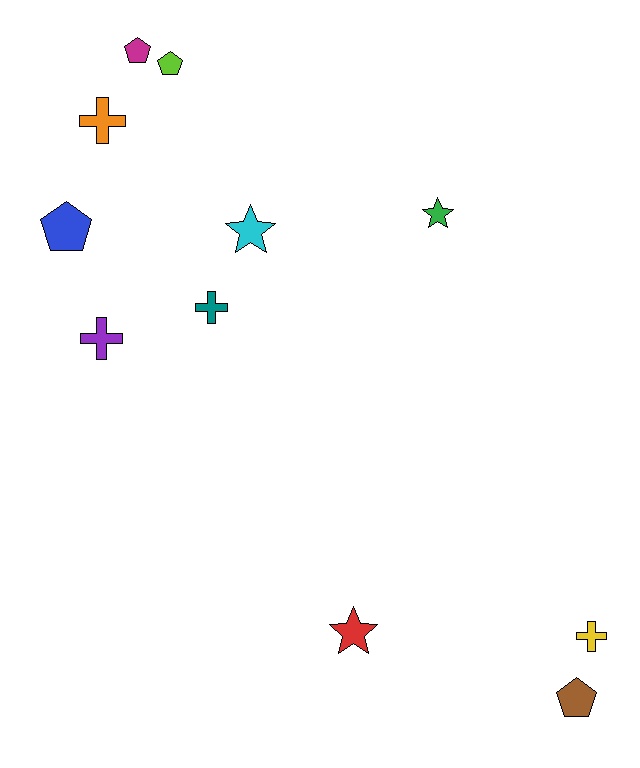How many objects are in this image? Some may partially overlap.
There are 11 objects.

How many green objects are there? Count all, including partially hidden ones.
There is 1 green object.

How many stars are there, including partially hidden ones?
There are 3 stars.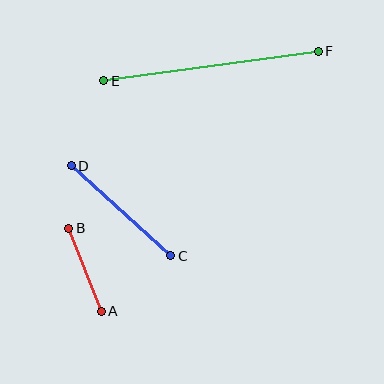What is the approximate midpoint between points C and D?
The midpoint is at approximately (121, 211) pixels.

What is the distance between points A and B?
The distance is approximately 89 pixels.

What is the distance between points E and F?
The distance is approximately 217 pixels.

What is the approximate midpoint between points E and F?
The midpoint is at approximately (211, 66) pixels.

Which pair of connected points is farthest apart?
Points E and F are farthest apart.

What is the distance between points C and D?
The distance is approximately 134 pixels.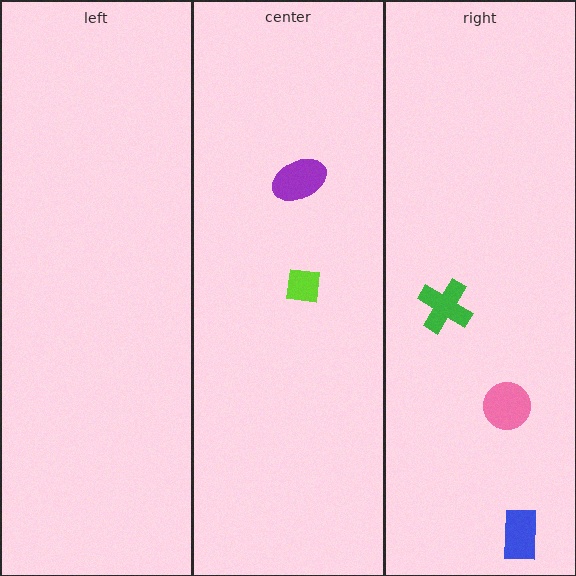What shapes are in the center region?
The lime square, the purple ellipse.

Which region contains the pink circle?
The right region.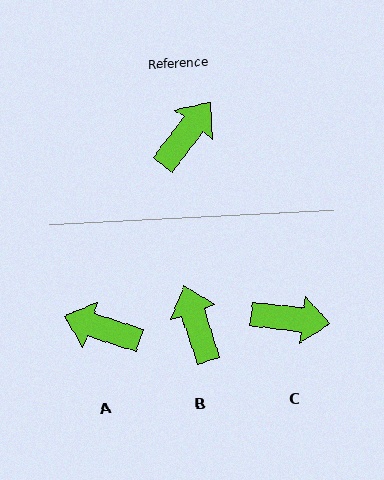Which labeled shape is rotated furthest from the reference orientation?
A, about 110 degrees away.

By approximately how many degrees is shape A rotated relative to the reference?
Approximately 110 degrees counter-clockwise.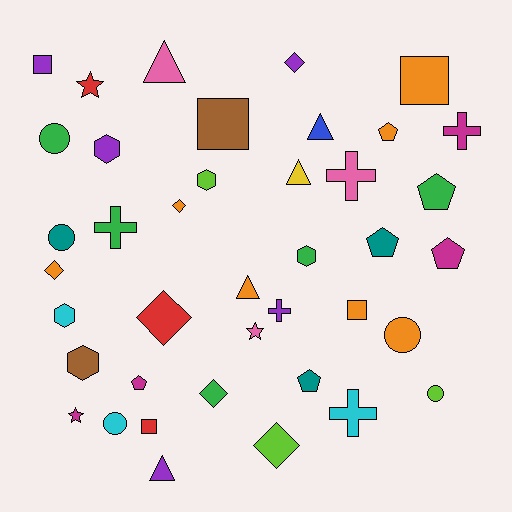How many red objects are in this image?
There are 3 red objects.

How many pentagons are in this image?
There are 6 pentagons.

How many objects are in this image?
There are 40 objects.